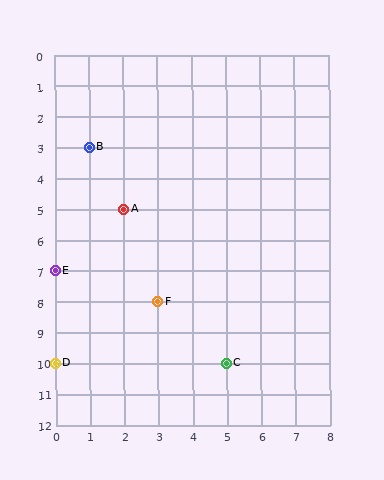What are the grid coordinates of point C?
Point C is at grid coordinates (5, 10).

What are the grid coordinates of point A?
Point A is at grid coordinates (2, 5).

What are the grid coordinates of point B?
Point B is at grid coordinates (1, 3).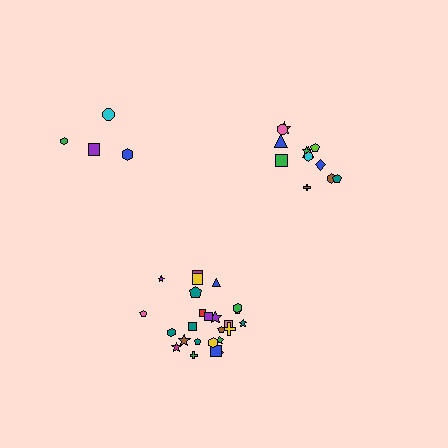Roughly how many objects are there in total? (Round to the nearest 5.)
Roughly 40 objects in total.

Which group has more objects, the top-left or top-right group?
The top-right group.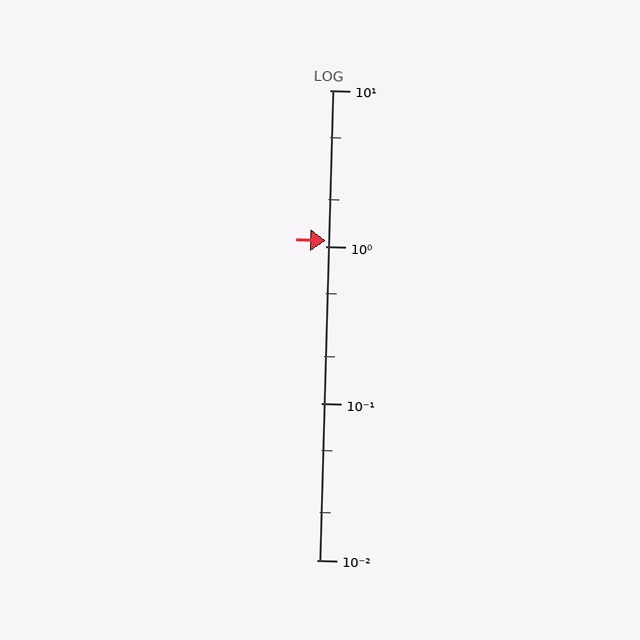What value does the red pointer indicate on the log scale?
The pointer indicates approximately 1.1.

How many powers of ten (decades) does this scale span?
The scale spans 3 decades, from 0.01 to 10.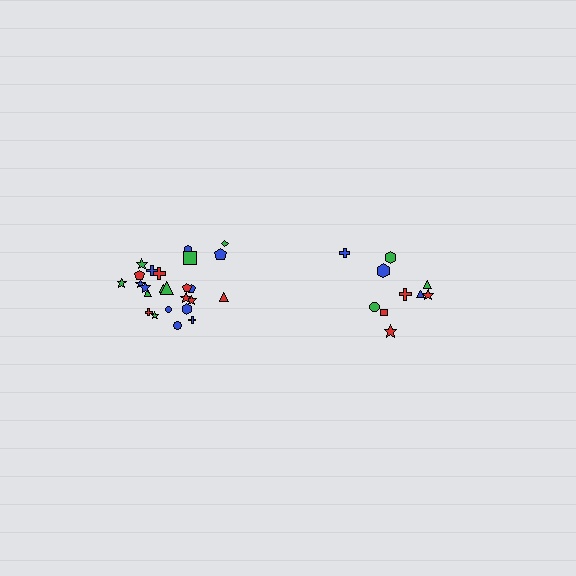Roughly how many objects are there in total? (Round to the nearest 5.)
Roughly 35 objects in total.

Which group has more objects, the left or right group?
The left group.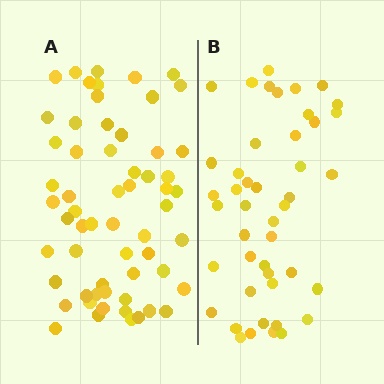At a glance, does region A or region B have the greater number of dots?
Region A (the left region) has more dots.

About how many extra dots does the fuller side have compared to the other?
Region A has approximately 15 more dots than region B.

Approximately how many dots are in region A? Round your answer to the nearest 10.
About 60 dots.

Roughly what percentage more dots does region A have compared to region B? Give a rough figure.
About 35% more.